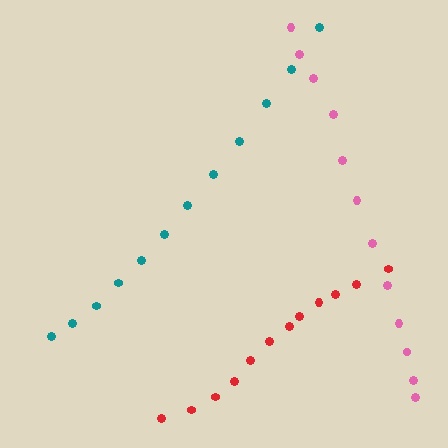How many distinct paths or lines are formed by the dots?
There are 3 distinct paths.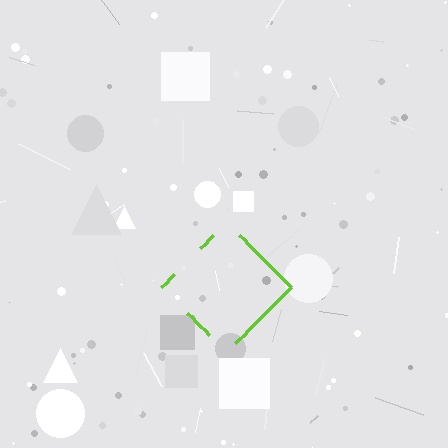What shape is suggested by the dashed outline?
The dashed outline suggests a diamond.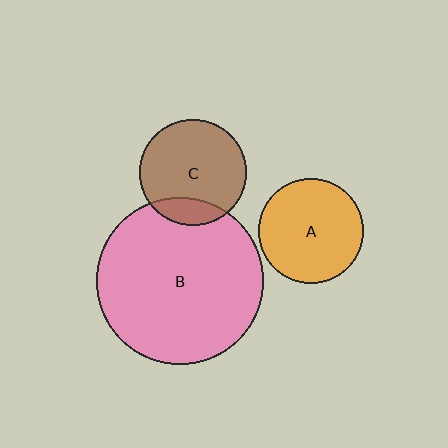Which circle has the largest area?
Circle B (pink).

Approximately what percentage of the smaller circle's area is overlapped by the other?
Approximately 15%.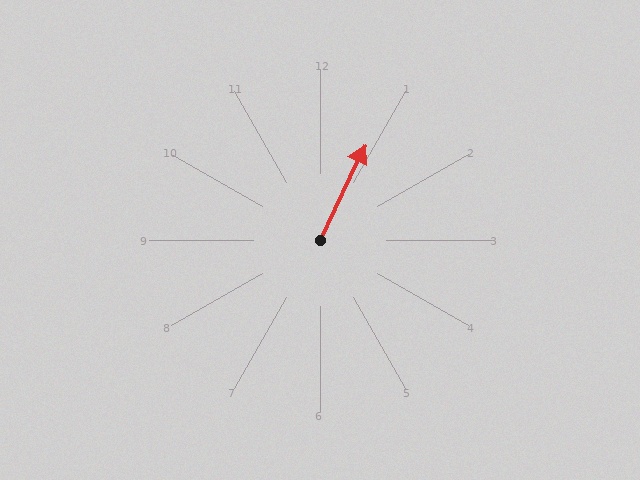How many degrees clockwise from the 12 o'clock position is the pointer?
Approximately 25 degrees.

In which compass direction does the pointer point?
Northeast.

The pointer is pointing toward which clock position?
Roughly 1 o'clock.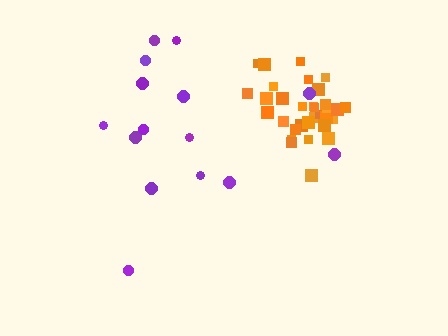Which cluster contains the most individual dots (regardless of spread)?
Orange (32).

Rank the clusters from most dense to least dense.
orange, purple.